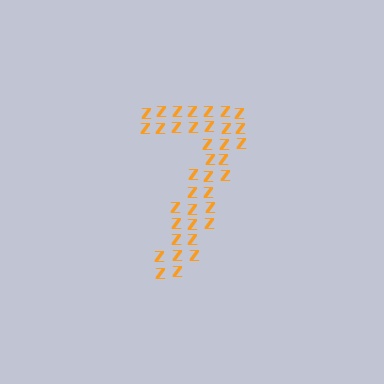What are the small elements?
The small elements are letter Z's.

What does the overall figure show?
The overall figure shows the digit 7.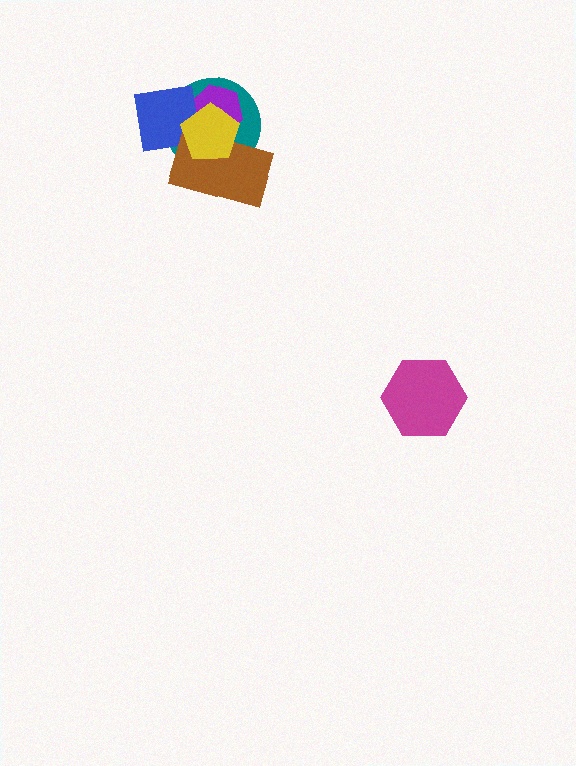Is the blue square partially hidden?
Yes, it is partially covered by another shape.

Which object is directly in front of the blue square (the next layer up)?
The brown rectangle is directly in front of the blue square.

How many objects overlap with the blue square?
4 objects overlap with the blue square.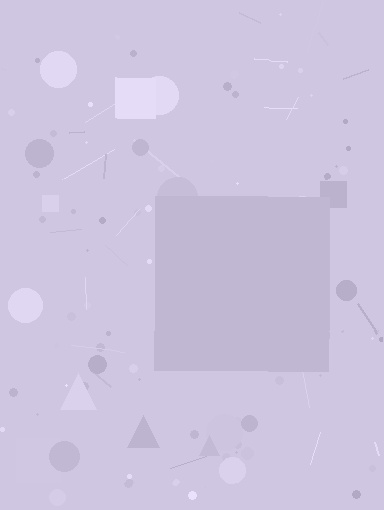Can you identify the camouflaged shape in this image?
The camouflaged shape is a square.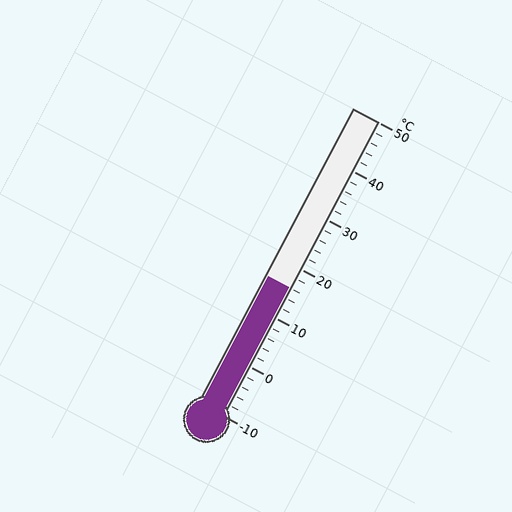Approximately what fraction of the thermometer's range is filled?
The thermometer is filled to approximately 45% of its range.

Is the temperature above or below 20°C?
The temperature is below 20°C.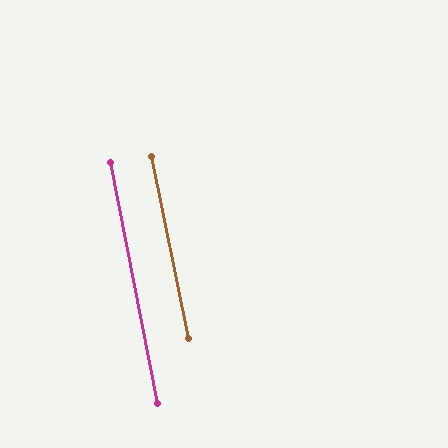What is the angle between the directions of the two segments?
Approximately 0 degrees.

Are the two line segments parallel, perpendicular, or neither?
Parallel — their directions differ by only 0.4°.